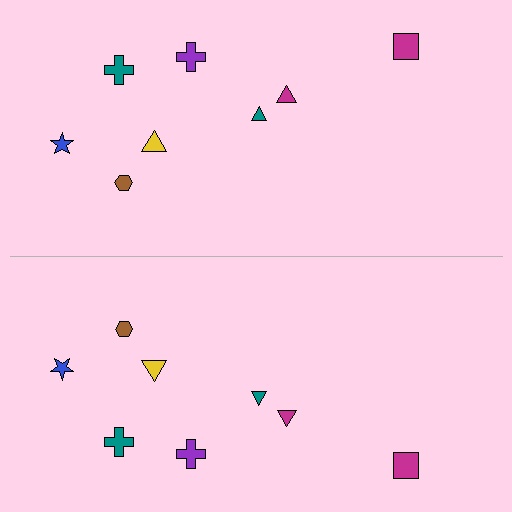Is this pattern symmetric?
Yes, this pattern has bilateral (reflection) symmetry.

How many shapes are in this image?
There are 16 shapes in this image.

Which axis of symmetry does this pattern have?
The pattern has a horizontal axis of symmetry running through the center of the image.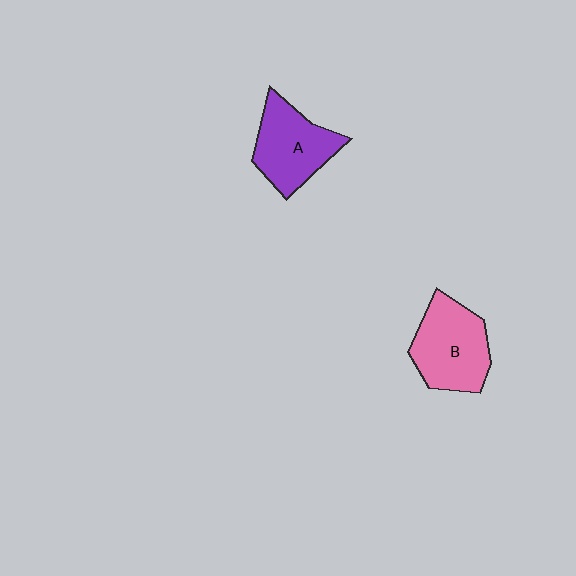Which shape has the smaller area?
Shape A (purple).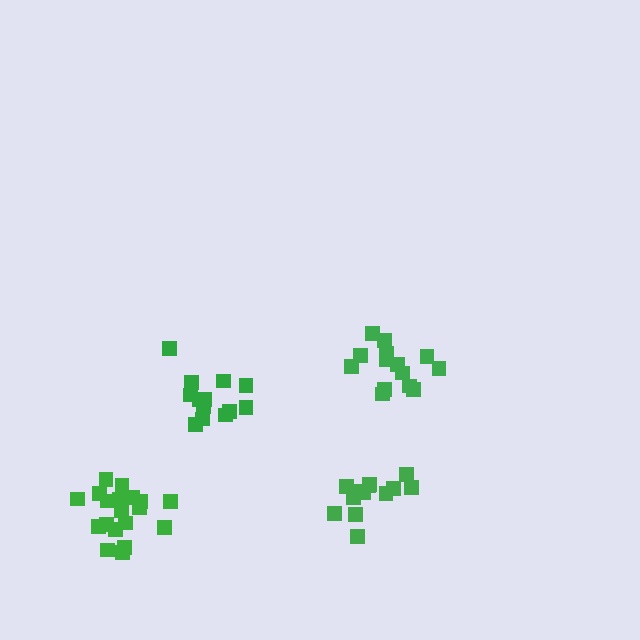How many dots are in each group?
Group 1: 13 dots, Group 2: 16 dots, Group 3: 14 dots, Group 4: 19 dots (62 total).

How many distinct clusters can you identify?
There are 4 distinct clusters.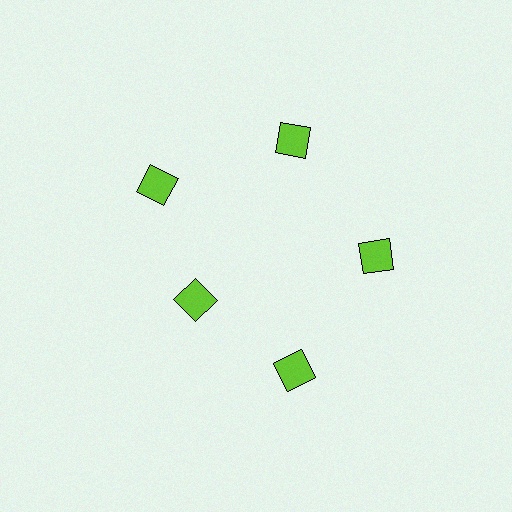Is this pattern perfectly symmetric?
No. The 5 lime diamonds are arranged in a ring, but one element near the 8 o'clock position is pulled inward toward the center, breaking the 5-fold rotational symmetry.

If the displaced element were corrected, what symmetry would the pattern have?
It would have 5-fold rotational symmetry — the pattern would map onto itself every 72 degrees.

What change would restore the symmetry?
The symmetry would be restored by moving it outward, back onto the ring so that all 5 diamonds sit at equal angles and equal distance from the center.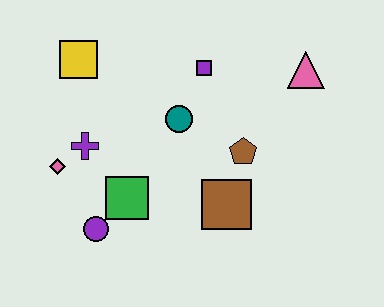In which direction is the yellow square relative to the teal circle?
The yellow square is to the left of the teal circle.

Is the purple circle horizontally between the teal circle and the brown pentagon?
No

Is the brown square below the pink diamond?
Yes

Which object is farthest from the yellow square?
The pink triangle is farthest from the yellow square.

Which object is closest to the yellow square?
The purple cross is closest to the yellow square.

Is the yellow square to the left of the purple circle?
Yes